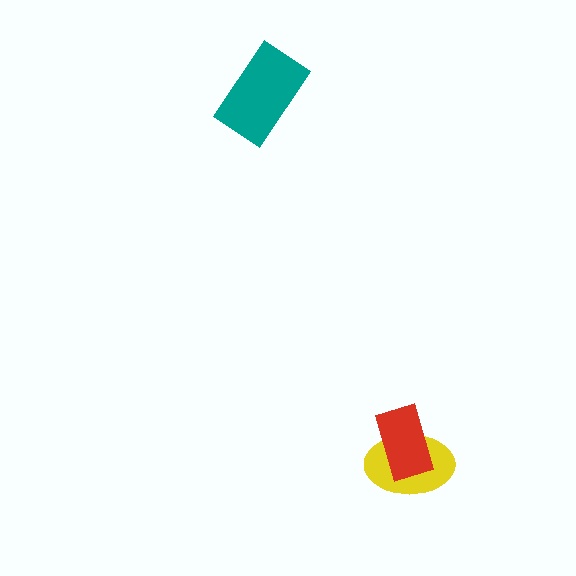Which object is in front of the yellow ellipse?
The red rectangle is in front of the yellow ellipse.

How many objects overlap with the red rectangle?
1 object overlaps with the red rectangle.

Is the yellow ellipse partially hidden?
Yes, it is partially covered by another shape.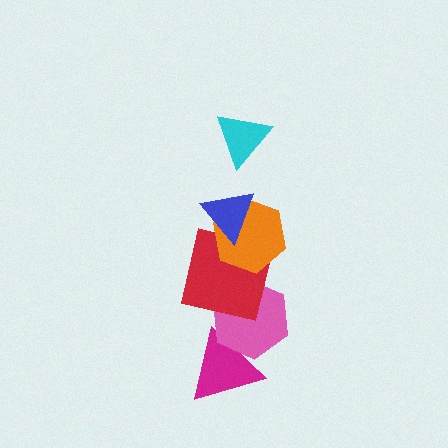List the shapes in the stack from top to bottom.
From top to bottom: the cyan triangle, the blue triangle, the orange hexagon, the red square, the pink hexagon, the magenta triangle.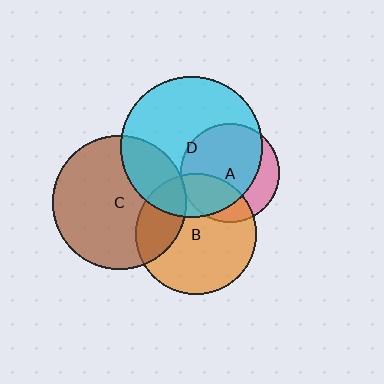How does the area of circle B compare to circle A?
Approximately 1.5 times.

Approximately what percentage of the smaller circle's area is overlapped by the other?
Approximately 25%.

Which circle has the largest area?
Circle D (cyan).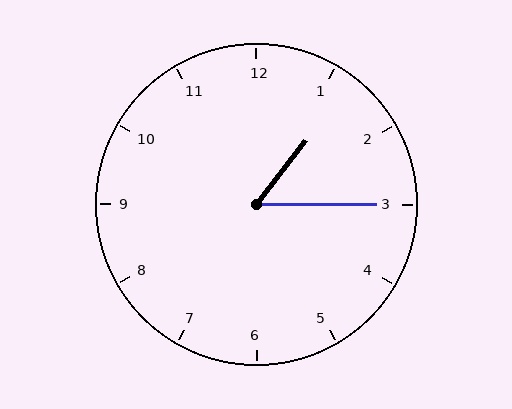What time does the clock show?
1:15.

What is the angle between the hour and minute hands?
Approximately 52 degrees.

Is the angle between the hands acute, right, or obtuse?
It is acute.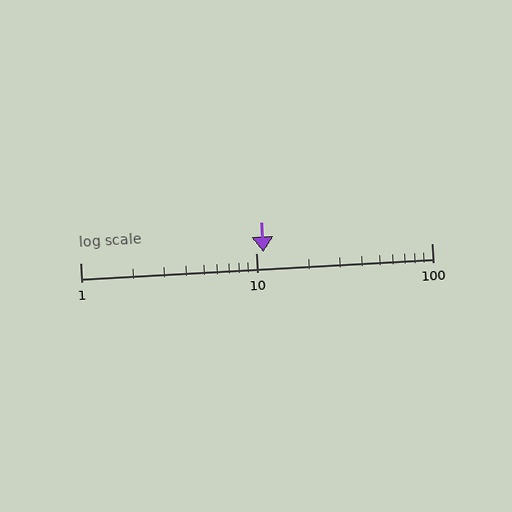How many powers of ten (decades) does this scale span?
The scale spans 2 decades, from 1 to 100.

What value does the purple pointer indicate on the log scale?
The pointer indicates approximately 11.